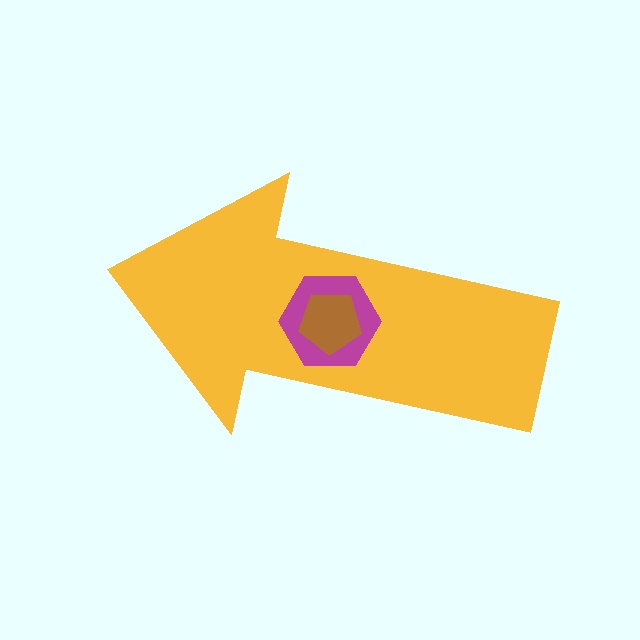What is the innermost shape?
The brown pentagon.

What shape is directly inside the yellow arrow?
The magenta hexagon.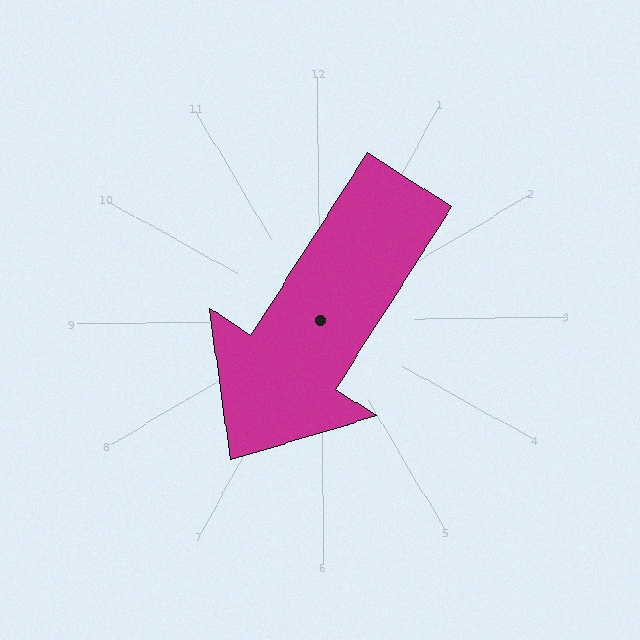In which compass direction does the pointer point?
Southwest.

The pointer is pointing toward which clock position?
Roughly 7 o'clock.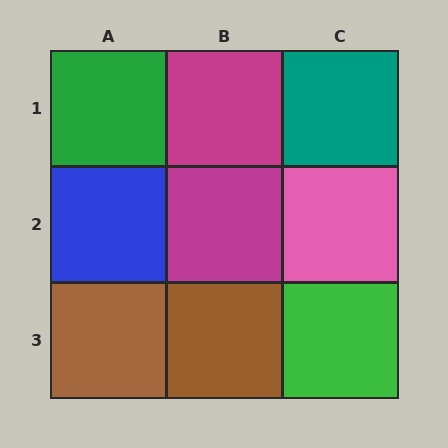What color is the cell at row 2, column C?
Pink.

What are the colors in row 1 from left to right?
Green, magenta, teal.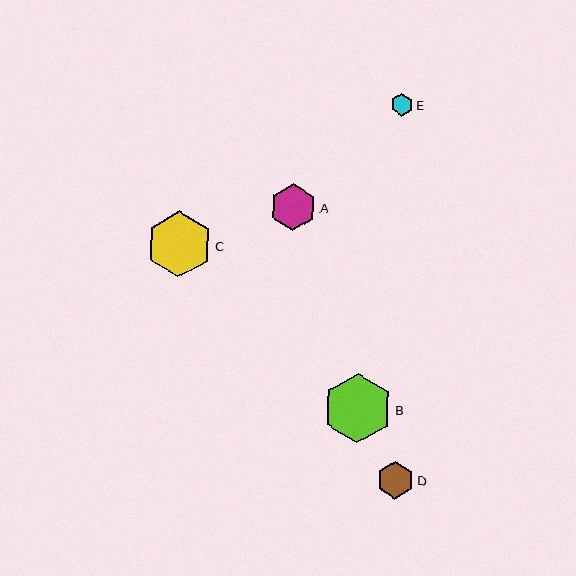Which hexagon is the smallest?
Hexagon E is the smallest with a size of approximately 23 pixels.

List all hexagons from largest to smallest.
From largest to smallest: B, C, A, D, E.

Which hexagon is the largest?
Hexagon B is the largest with a size of approximately 69 pixels.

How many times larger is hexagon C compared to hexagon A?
Hexagon C is approximately 1.4 times the size of hexagon A.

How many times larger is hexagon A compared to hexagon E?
Hexagon A is approximately 2.0 times the size of hexagon E.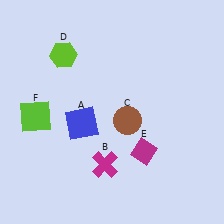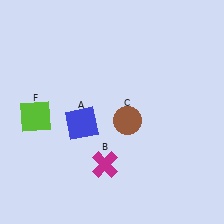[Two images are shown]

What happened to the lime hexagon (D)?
The lime hexagon (D) was removed in Image 2. It was in the top-left area of Image 1.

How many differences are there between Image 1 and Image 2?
There are 2 differences between the two images.